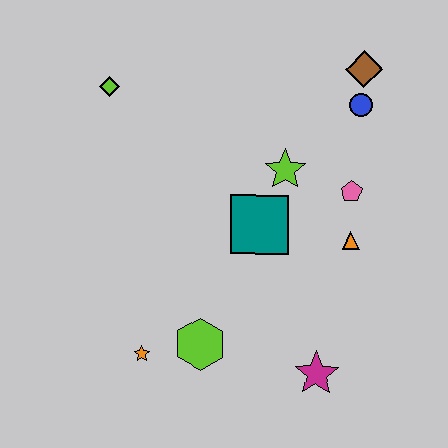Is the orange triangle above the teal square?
No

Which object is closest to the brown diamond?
The blue circle is closest to the brown diamond.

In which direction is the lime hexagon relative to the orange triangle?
The lime hexagon is to the left of the orange triangle.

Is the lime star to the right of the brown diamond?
No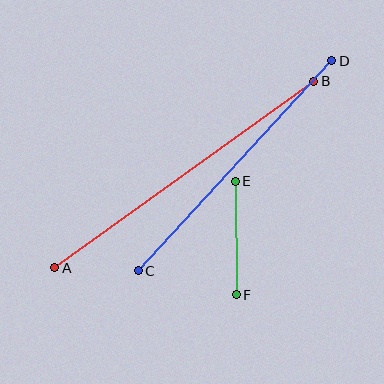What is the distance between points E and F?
The distance is approximately 113 pixels.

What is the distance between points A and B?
The distance is approximately 319 pixels.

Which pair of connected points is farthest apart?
Points A and B are farthest apart.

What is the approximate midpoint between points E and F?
The midpoint is at approximately (236, 238) pixels.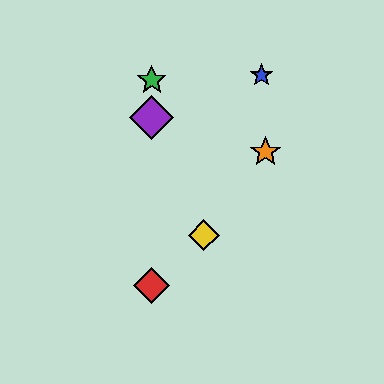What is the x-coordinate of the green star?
The green star is at x≈152.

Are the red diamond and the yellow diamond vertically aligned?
No, the red diamond is at x≈152 and the yellow diamond is at x≈204.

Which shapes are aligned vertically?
The red diamond, the green star, the purple diamond are aligned vertically.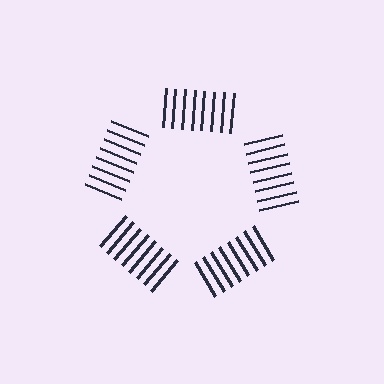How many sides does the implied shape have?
5 sides — the line-ends trace a pentagon.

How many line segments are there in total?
40 — 8 along each of the 5 edges.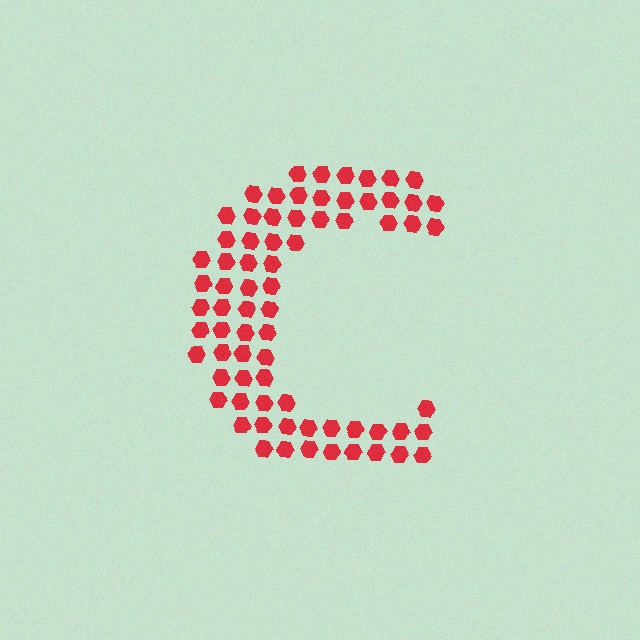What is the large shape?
The large shape is the letter C.